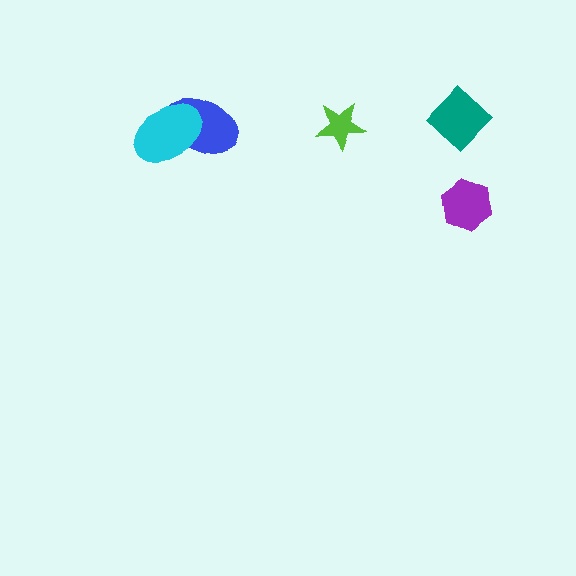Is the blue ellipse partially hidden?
Yes, it is partially covered by another shape.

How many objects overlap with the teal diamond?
0 objects overlap with the teal diamond.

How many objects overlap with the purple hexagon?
0 objects overlap with the purple hexagon.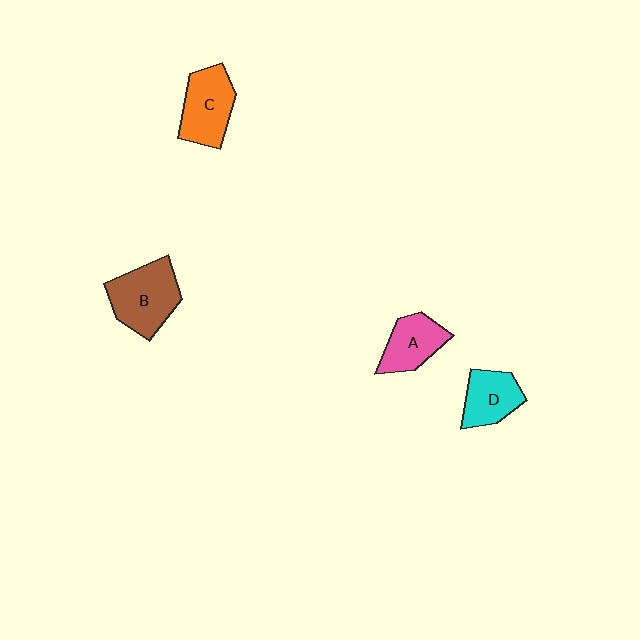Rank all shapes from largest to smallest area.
From largest to smallest: B (brown), C (orange), A (pink), D (cyan).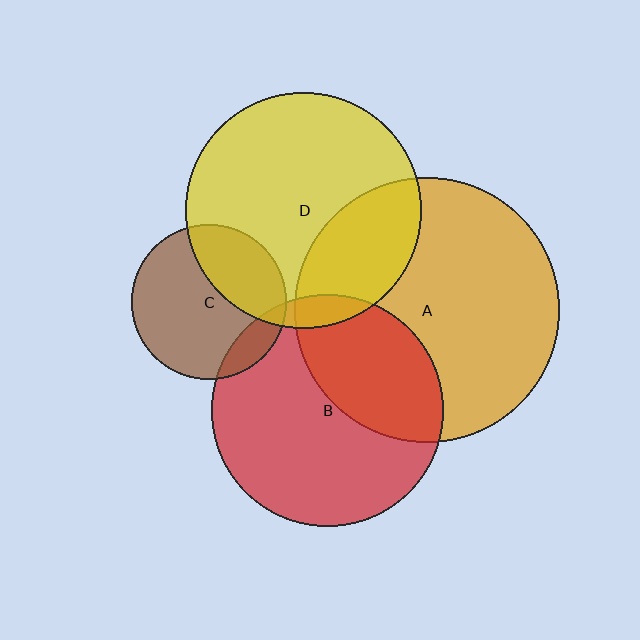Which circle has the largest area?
Circle A (orange).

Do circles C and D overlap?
Yes.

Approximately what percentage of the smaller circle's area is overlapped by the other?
Approximately 35%.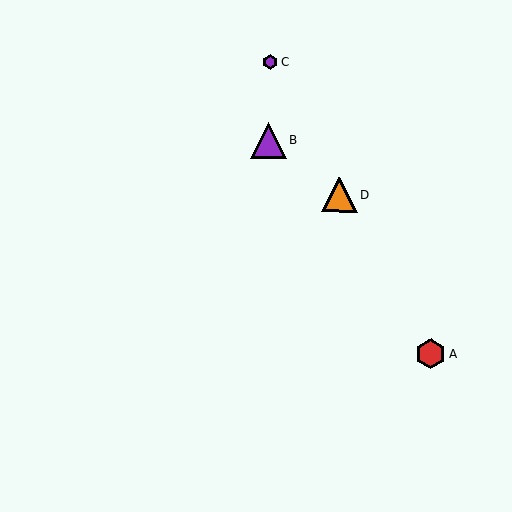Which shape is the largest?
The purple triangle (labeled B) is the largest.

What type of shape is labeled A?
Shape A is a red hexagon.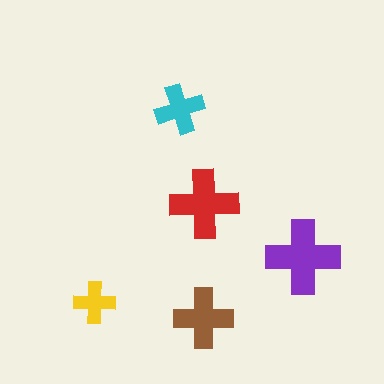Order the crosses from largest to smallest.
the purple one, the red one, the brown one, the cyan one, the yellow one.